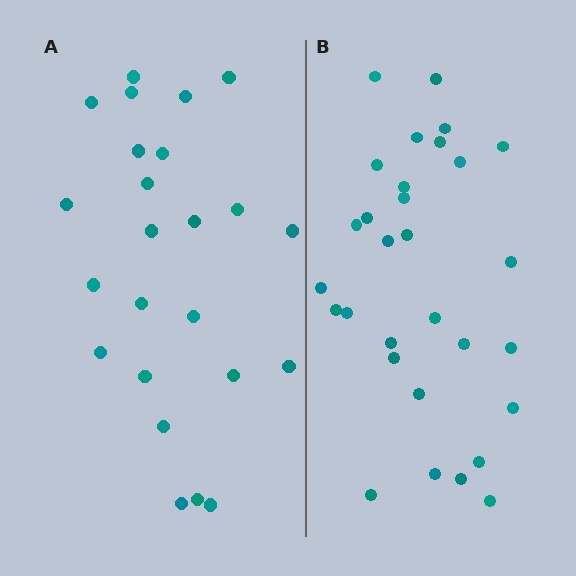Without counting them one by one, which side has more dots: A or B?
Region B (the right region) has more dots.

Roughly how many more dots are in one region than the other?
Region B has about 6 more dots than region A.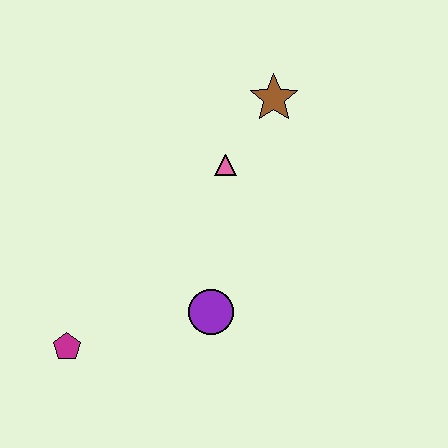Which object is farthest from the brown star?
The magenta pentagon is farthest from the brown star.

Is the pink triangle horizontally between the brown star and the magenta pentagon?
Yes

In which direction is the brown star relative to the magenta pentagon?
The brown star is above the magenta pentagon.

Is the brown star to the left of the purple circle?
No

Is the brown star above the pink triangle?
Yes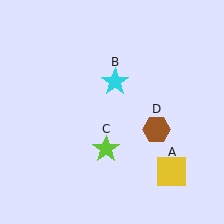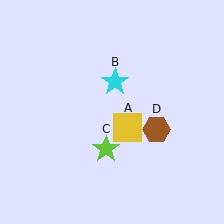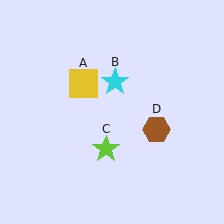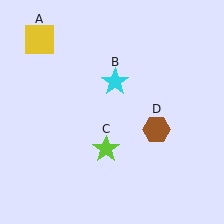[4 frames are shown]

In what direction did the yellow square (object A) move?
The yellow square (object A) moved up and to the left.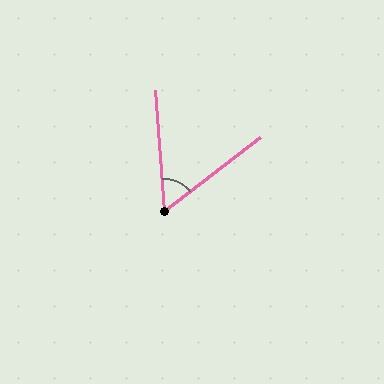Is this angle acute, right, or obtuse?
It is acute.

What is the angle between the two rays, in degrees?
Approximately 56 degrees.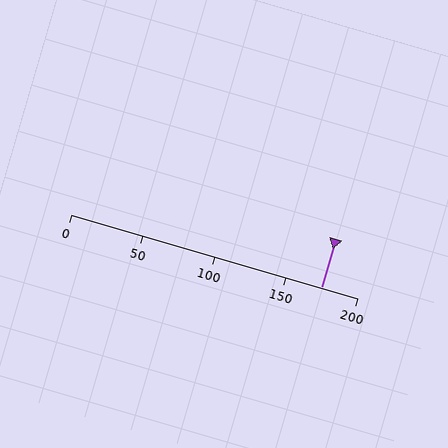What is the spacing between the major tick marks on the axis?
The major ticks are spaced 50 apart.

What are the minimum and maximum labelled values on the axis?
The axis runs from 0 to 200.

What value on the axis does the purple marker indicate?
The marker indicates approximately 175.